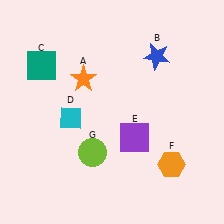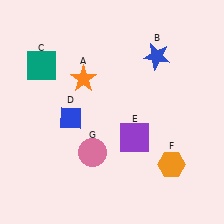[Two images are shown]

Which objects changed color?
D changed from cyan to blue. G changed from lime to pink.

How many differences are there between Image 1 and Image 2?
There are 2 differences between the two images.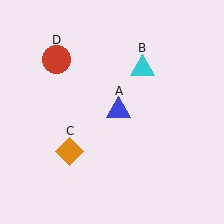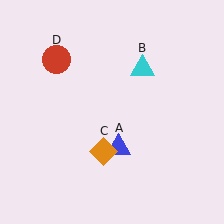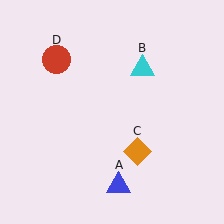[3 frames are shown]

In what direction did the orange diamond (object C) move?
The orange diamond (object C) moved right.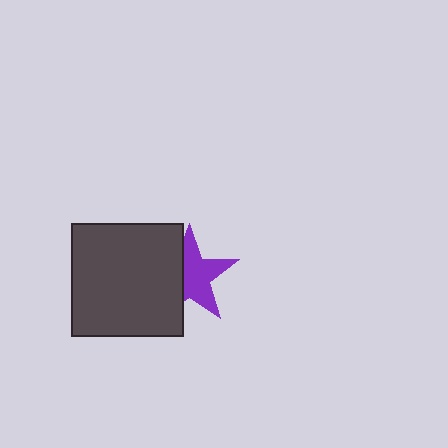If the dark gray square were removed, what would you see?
You would see the complete purple star.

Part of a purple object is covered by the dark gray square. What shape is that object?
It is a star.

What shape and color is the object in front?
The object in front is a dark gray square.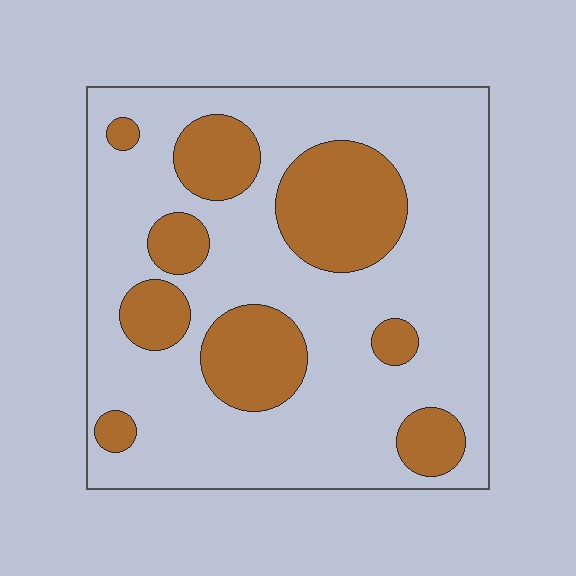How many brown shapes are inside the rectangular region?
9.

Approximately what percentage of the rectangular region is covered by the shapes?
Approximately 25%.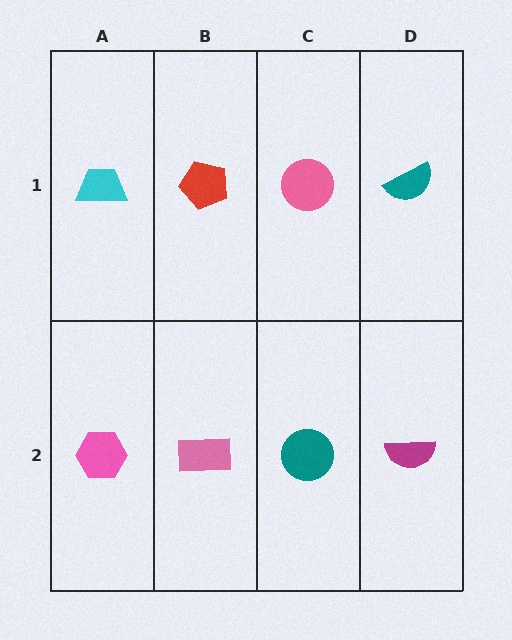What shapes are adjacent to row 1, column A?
A pink hexagon (row 2, column A), a red pentagon (row 1, column B).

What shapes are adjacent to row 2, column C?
A pink circle (row 1, column C), a pink rectangle (row 2, column B), a magenta semicircle (row 2, column D).